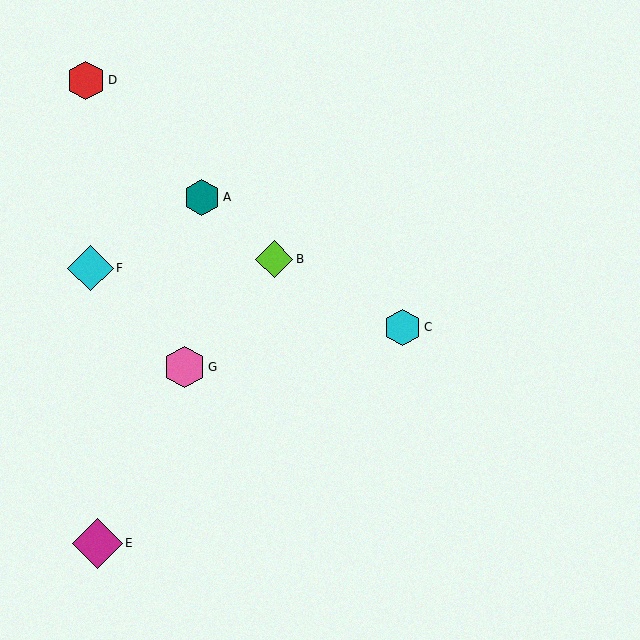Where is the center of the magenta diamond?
The center of the magenta diamond is at (97, 543).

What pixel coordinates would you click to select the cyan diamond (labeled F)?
Click at (90, 268) to select the cyan diamond F.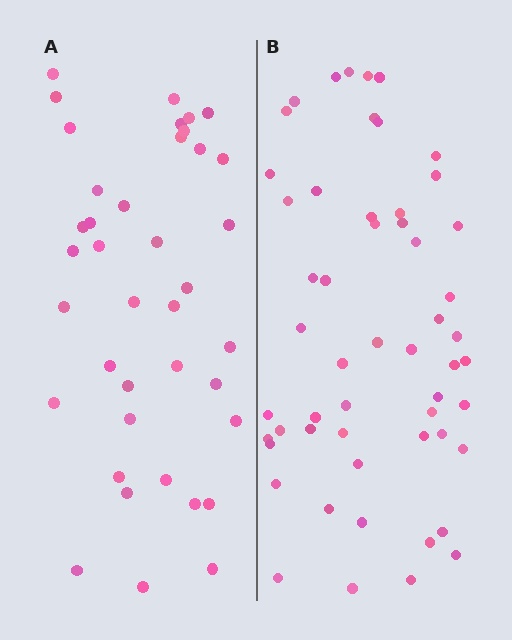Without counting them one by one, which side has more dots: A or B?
Region B (the right region) has more dots.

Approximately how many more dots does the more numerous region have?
Region B has approximately 15 more dots than region A.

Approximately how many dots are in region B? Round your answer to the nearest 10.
About 50 dots. (The exact count is 54, which rounds to 50.)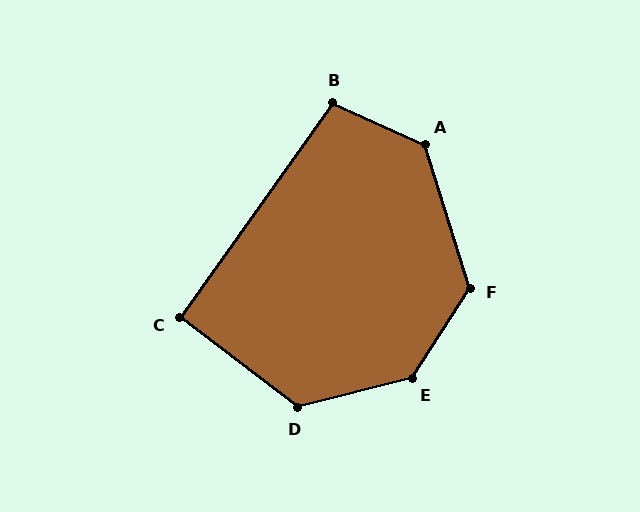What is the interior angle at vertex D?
Approximately 128 degrees (obtuse).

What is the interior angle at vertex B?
Approximately 102 degrees (obtuse).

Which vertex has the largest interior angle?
E, at approximately 137 degrees.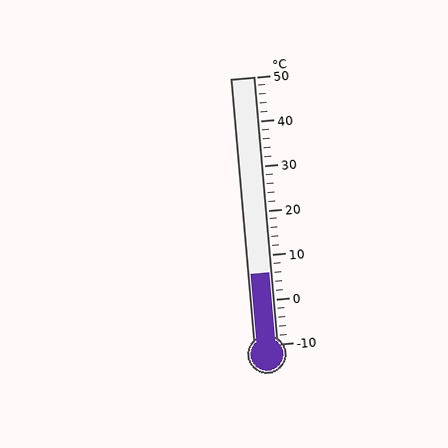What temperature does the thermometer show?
The thermometer shows approximately 6°C.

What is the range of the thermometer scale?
The thermometer scale ranges from -10°C to 50°C.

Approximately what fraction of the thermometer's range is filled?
The thermometer is filled to approximately 25% of its range.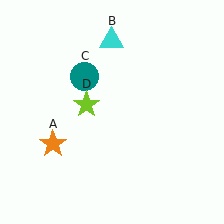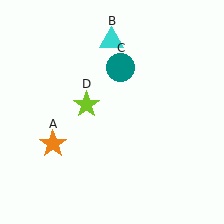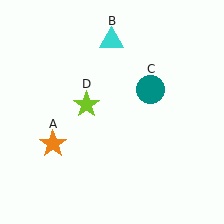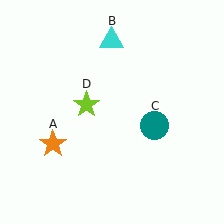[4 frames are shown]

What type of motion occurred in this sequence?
The teal circle (object C) rotated clockwise around the center of the scene.